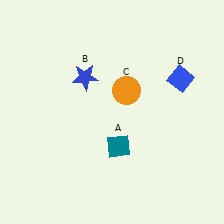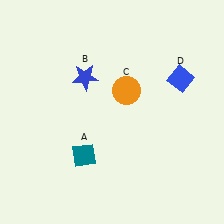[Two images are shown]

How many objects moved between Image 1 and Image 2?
1 object moved between the two images.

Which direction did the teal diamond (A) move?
The teal diamond (A) moved left.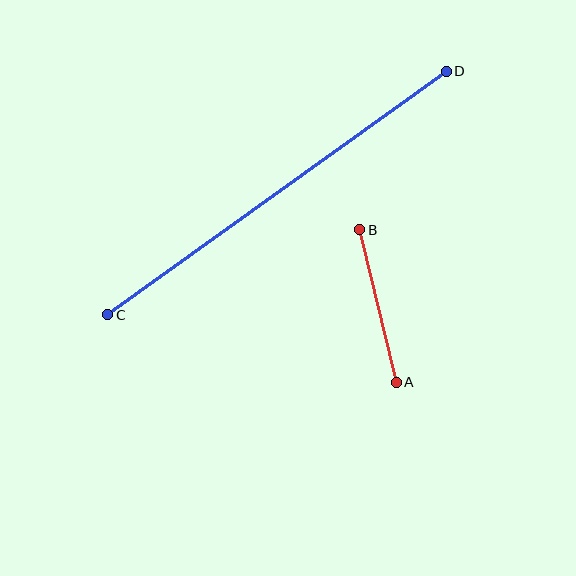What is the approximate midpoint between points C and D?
The midpoint is at approximately (277, 193) pixels.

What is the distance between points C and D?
The distance is approximately 417 pixels.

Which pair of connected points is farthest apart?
Points C and D are farthest apart.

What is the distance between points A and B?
The distance is approximately 157 pixels.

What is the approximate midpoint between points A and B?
The midpoint is at approximately (378, 306) pixels.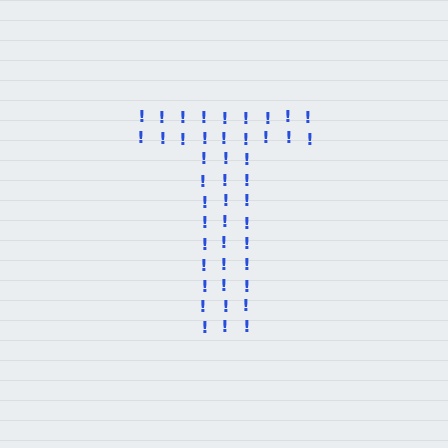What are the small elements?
The small elements are exclamation marks.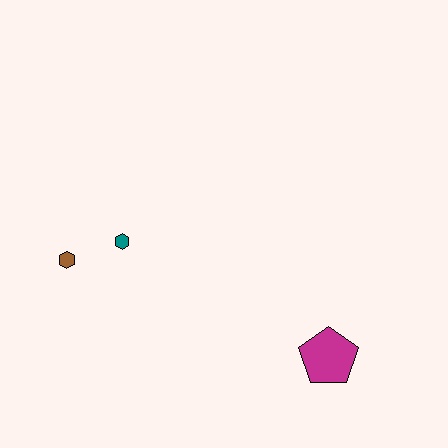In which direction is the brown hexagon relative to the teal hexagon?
The brown hexagon is to the left of the teal hexagon.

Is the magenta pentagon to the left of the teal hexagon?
No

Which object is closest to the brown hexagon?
The teal hexagon is closest to the brown hexagon.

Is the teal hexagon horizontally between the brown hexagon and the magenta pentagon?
Yes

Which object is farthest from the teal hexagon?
The magenta pentagon is farthest from the teal hexagon.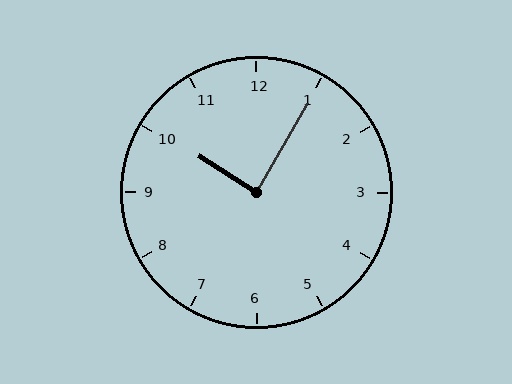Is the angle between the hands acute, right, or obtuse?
It is right.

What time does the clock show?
10:05.